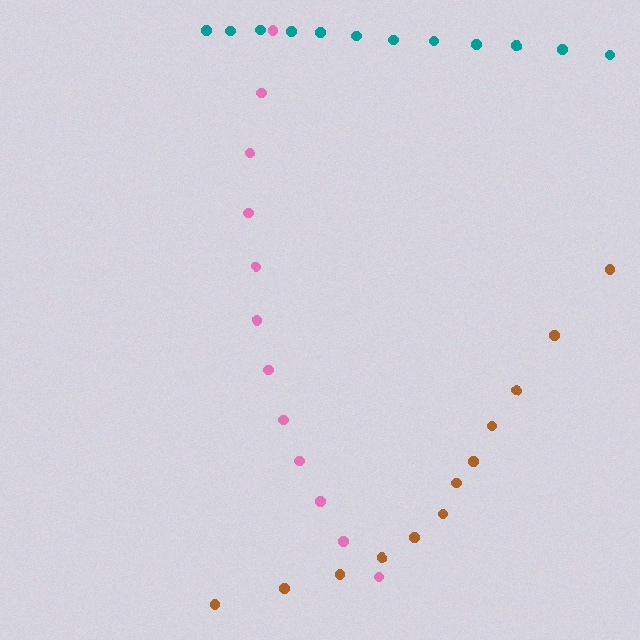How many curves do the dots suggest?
There are 3 distinct paths.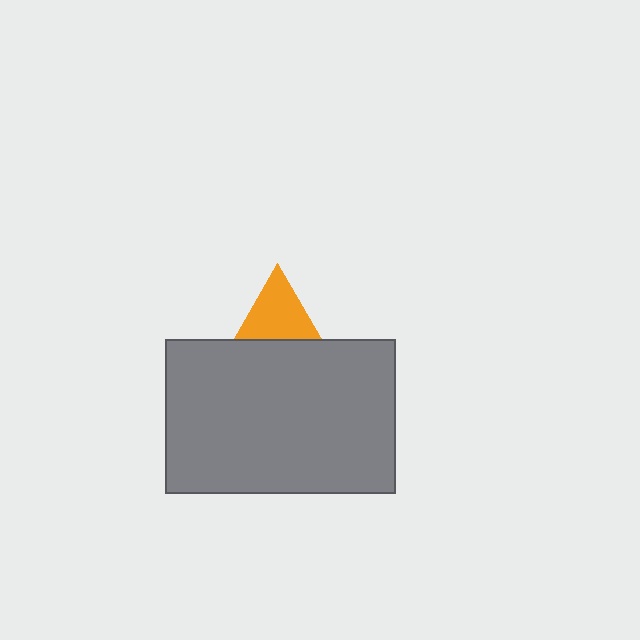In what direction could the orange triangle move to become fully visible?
The orange triangle could move up. That would shift it out from behind the gray rectangle entirely.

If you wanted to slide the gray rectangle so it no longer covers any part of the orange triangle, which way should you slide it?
Slide it down — that is the most direct way to separate the two shapes.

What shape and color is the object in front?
The object in front is a gray rectangle.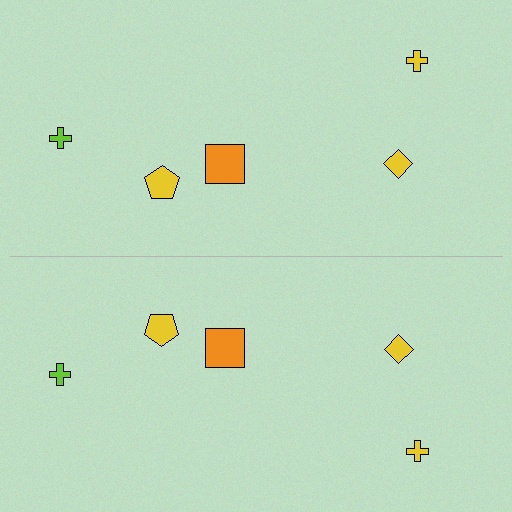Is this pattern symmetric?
Yes, this pattern has bilateral (reflection) symmetry.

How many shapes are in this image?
There are 10 shapes in this image.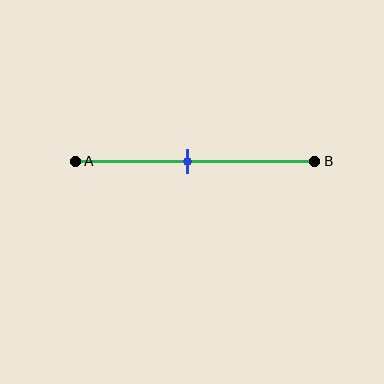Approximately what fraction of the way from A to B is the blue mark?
The blue mark is approximately 45% of the way from A to B.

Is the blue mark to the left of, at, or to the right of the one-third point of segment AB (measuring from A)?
The blue mark is to the right of the one-third point of segment AB.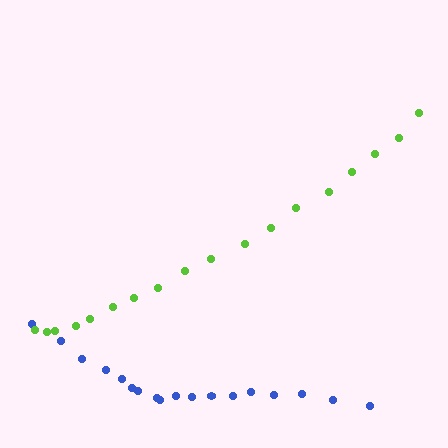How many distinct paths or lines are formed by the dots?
There are 2 distinct paths.